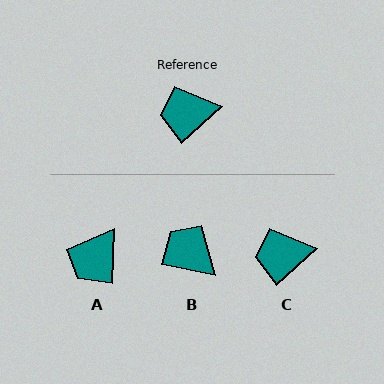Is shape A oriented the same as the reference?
No, it is off by about 46 degrees.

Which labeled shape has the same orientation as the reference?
C.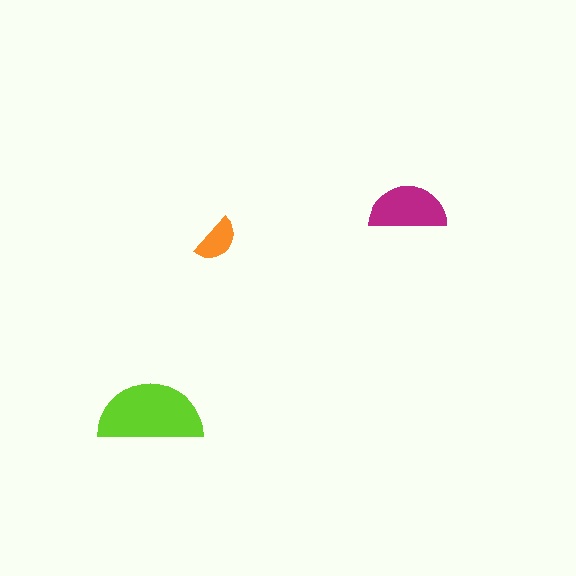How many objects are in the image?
There are 3 objects in the image.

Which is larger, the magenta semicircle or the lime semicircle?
The lime one.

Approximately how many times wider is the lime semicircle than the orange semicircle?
About 2 times wider.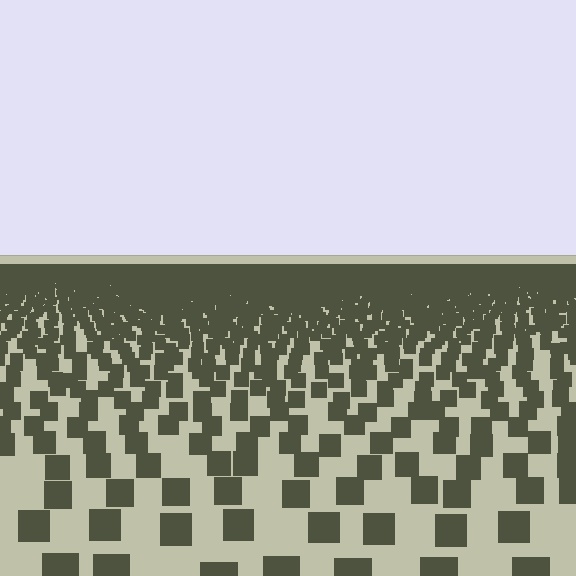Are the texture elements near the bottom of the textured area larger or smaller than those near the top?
Larger. Near the bottom, elements are closer to the viewer and appear at a bigger on-screen size.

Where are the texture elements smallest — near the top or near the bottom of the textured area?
Near the top.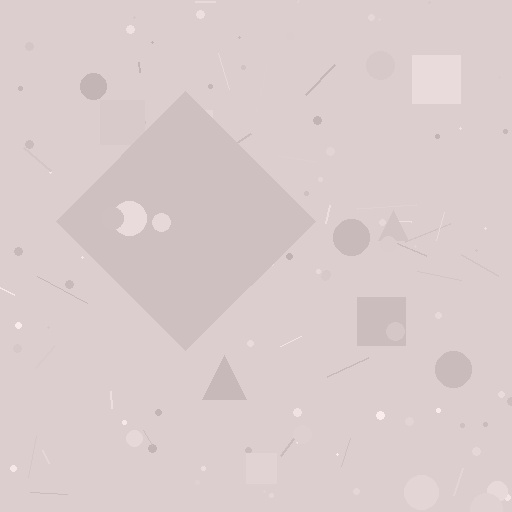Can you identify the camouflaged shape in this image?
The camouflaged shape is a diamond.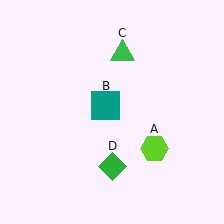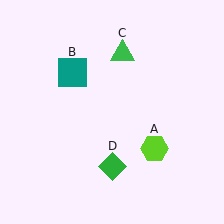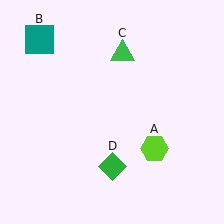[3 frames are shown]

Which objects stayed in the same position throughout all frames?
Lime hexagon (object A) and green triangle (object C) and green diamond (object D) remained stationary.